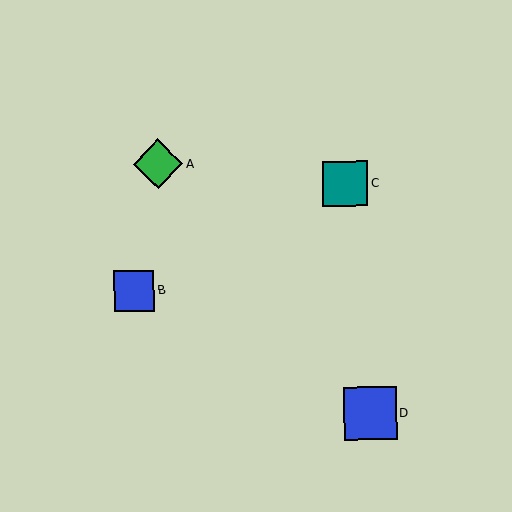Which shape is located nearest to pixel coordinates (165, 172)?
The green diamond (labeled A) at (158, 164) is nearest to that location.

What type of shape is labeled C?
Shape C is a teal square.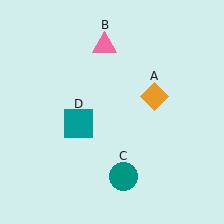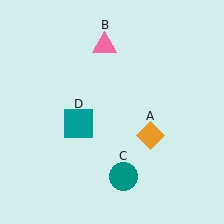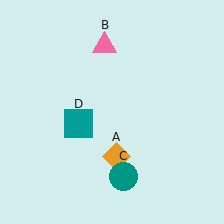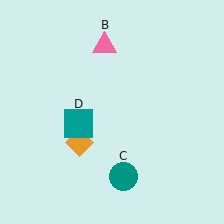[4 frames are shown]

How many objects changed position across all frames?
1 object changed position: orange diamond (object A).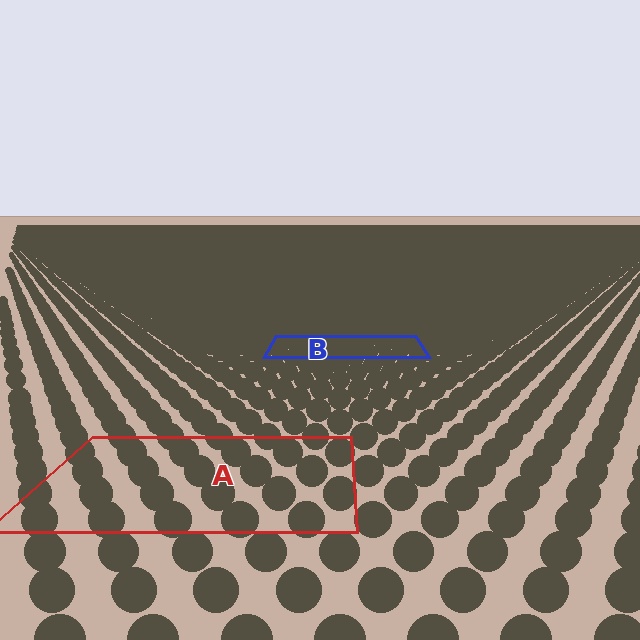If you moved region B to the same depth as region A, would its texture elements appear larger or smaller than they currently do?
They would appear larger. At a closer depth, the same texture elements are projected at a bigger on-screen size.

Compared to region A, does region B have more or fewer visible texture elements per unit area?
Region B has more texture elements per unit area — they are packed more densely because it is farther away.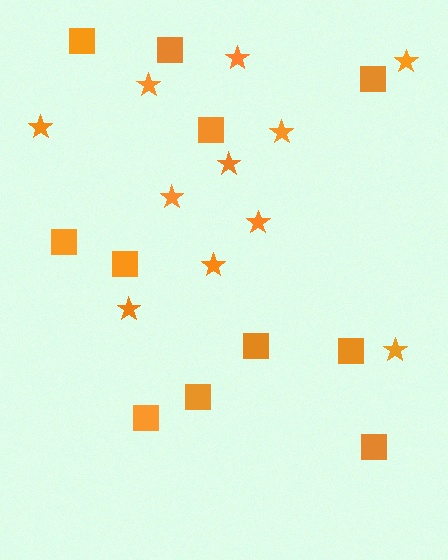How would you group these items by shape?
There are 2 groups: one group of squares (11) and one group of stars (11).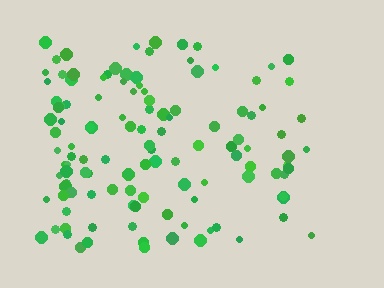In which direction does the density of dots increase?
From right to left, with the left side densest.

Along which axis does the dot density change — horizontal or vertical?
Horizontal.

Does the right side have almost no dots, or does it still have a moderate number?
Still a moderate number, just noticeably fewer than the left.